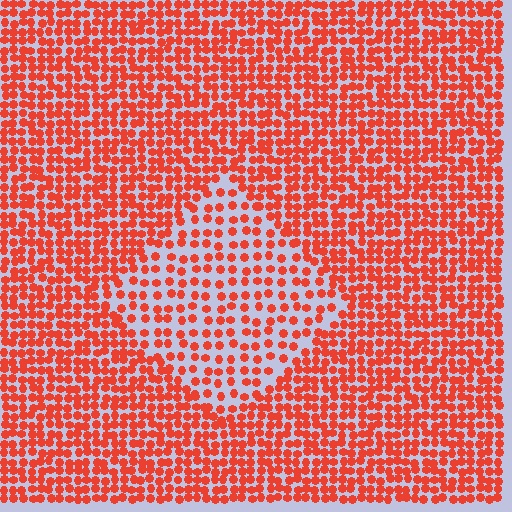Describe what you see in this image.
The image contains small red elements arranged at two different densities. A diamond-shaped region is visible where the elements are less densely packed than the surrounding area.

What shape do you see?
I see a diamond.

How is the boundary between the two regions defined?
The boundary is defined by a change in element density (approximately 1.9x ratio). All elements are the same color, size, and shape.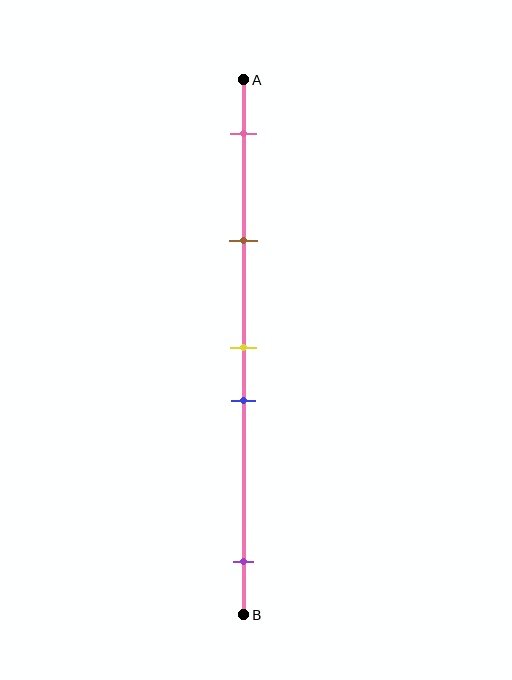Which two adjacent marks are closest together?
The yellow and blue marks are the closest adjacent pair.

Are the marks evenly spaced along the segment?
No, the marks are not evenly spaced.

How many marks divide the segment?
There are 5 marks dividing the segment.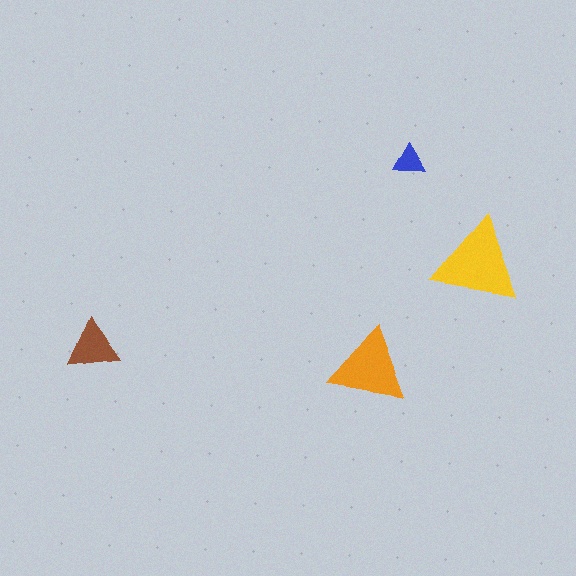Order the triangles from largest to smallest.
the yellow one, the orange one, the brown one, the blue one.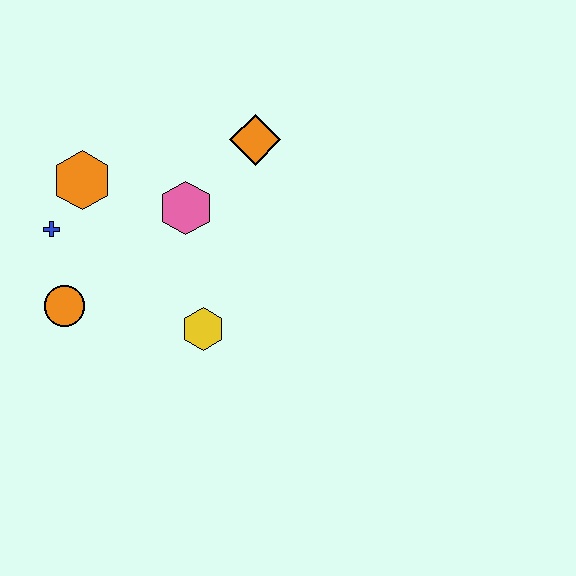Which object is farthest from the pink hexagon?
The orange circle is farthest from the pink hexagon.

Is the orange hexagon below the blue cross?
No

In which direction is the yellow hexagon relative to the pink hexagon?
The yellow hexagon is below the pink hexagon.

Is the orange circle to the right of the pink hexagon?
No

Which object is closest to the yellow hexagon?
The pink hexagon is closest to the yellow hexagon.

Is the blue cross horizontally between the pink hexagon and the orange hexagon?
No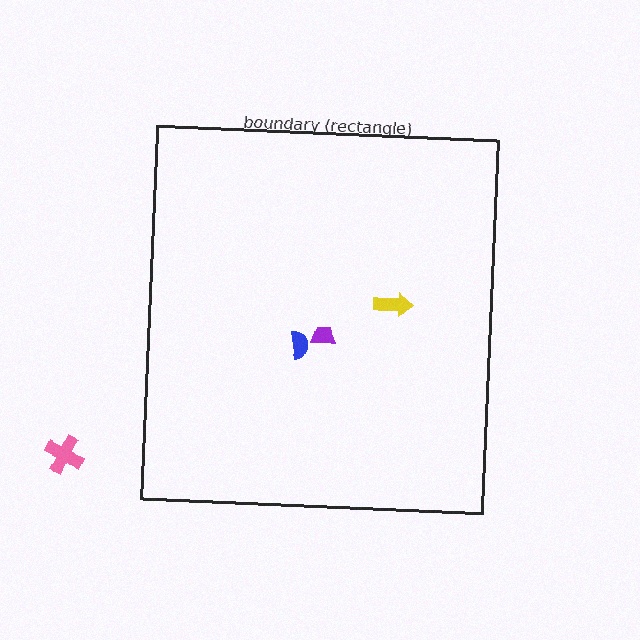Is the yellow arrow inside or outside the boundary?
Inside.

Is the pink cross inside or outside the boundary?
Outside.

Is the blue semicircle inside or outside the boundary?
Inside.